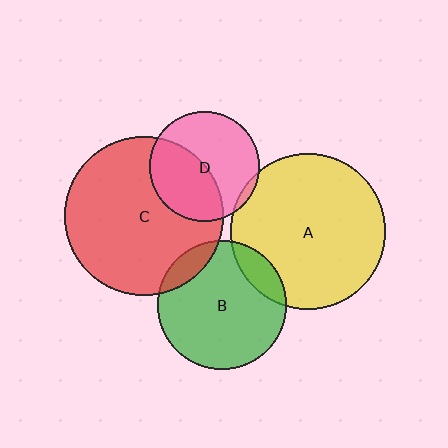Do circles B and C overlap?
Yes.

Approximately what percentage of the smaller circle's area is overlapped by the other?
Approximately 10%.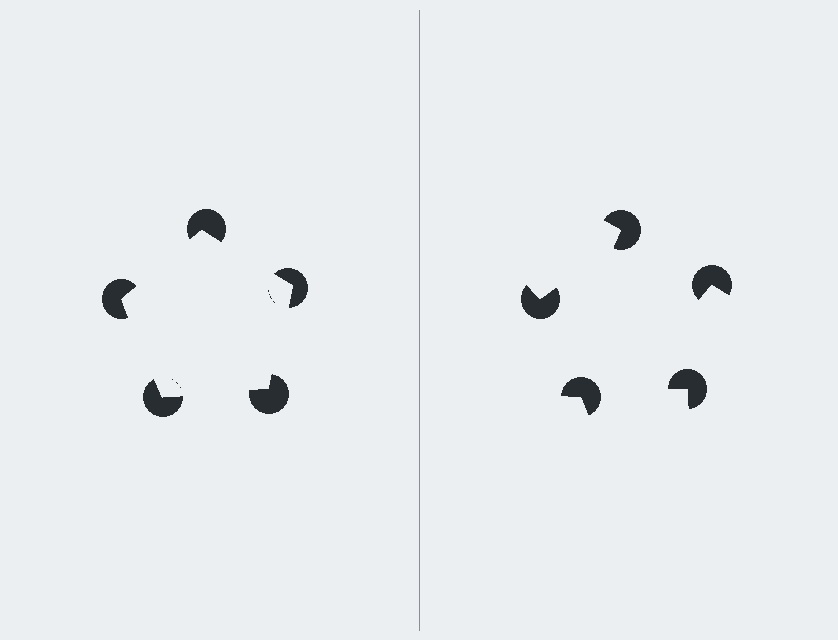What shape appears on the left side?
An illusory pentagon.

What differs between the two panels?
The pac-man discs are positioned identically on both sides; only the wedge orientations differ. On the left they align to a pentagon; on the right they are misaligned.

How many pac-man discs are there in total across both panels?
10 — 5 on each side.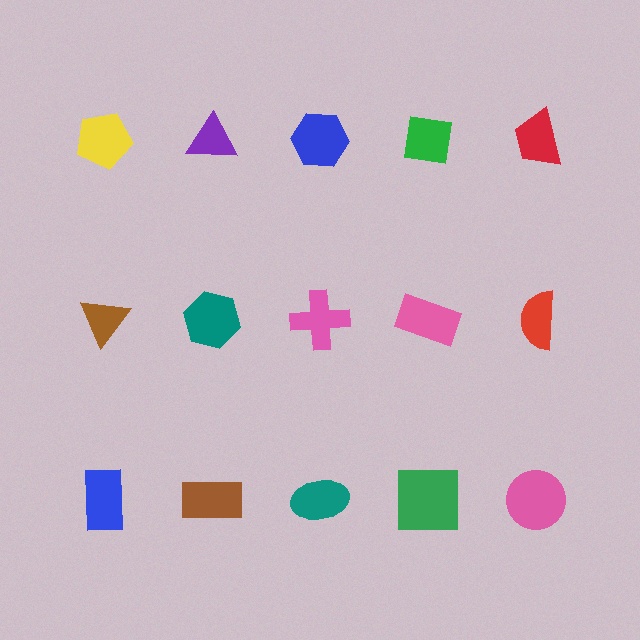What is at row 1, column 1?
A yellow pentagon.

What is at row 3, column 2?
A brown rectangle.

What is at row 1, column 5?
A red trapezoid.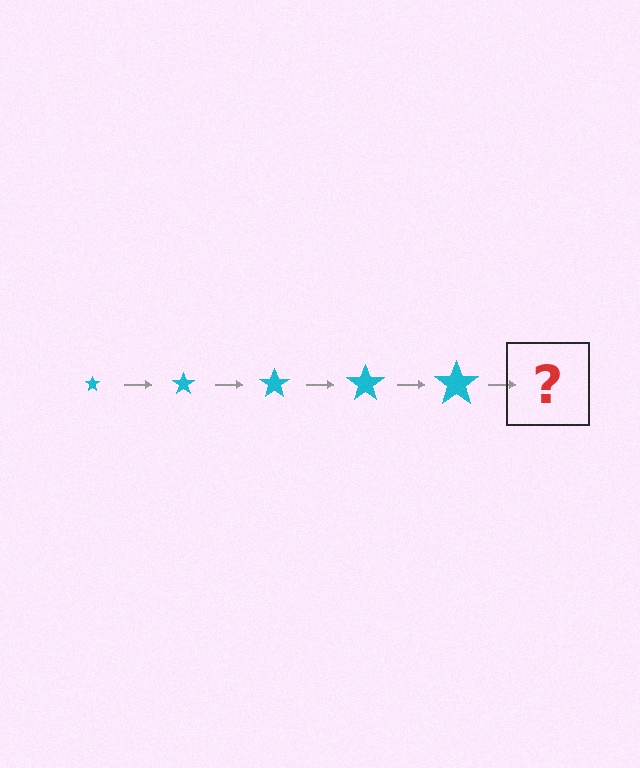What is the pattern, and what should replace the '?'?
The pattern is that the star gets progressively larger each step. The '?' should be a cyan star, larger than the previous one.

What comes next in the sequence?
The next element should be a cyan star, larger than the previous one.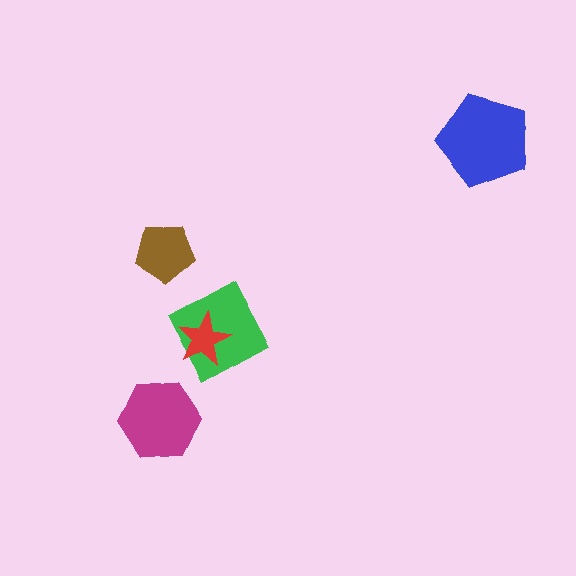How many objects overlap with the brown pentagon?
0 objects overlap with the brown pentagon.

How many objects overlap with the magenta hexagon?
0 objects overlap with the magenta hexagon.